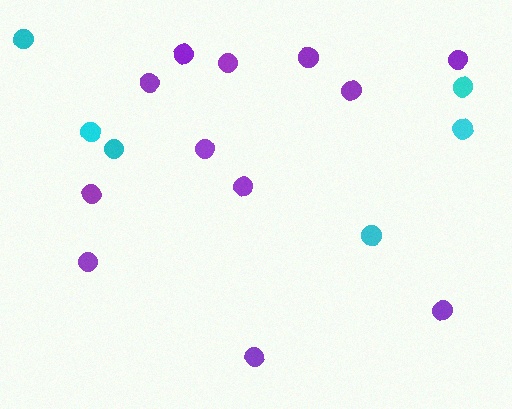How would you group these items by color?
There are 2 groups: one group of cyan circles (6) and one group of purple circles (12).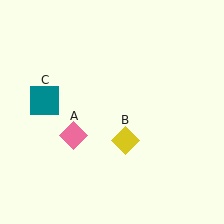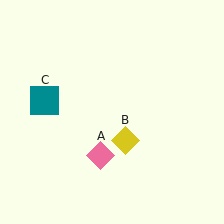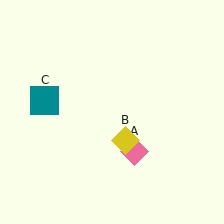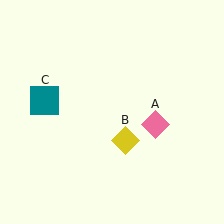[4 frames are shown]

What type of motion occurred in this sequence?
The pink diamond (object A) rotated counterclockwise around the center of the scene.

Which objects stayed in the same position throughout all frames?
Yellow diamond (object B) and teal square (object C) remained stationary.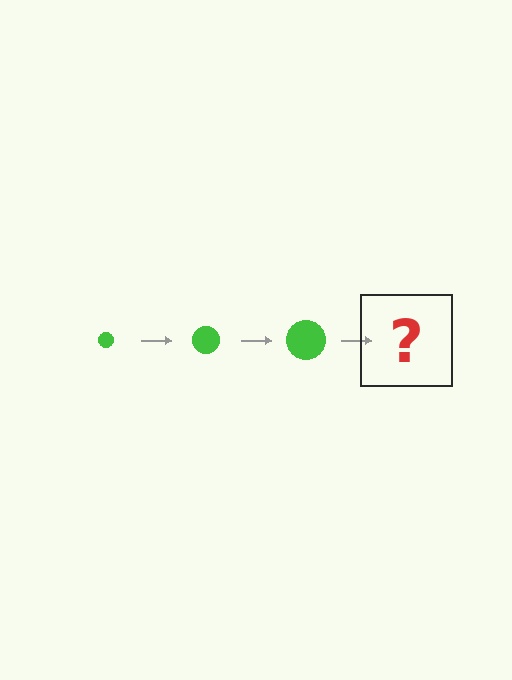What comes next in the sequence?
The next element should be a green circle, larger than the previous one.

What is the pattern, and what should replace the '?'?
The pattern is that the circle gets progressively larger each step. The '?' should be a green circle, larger than the previous one.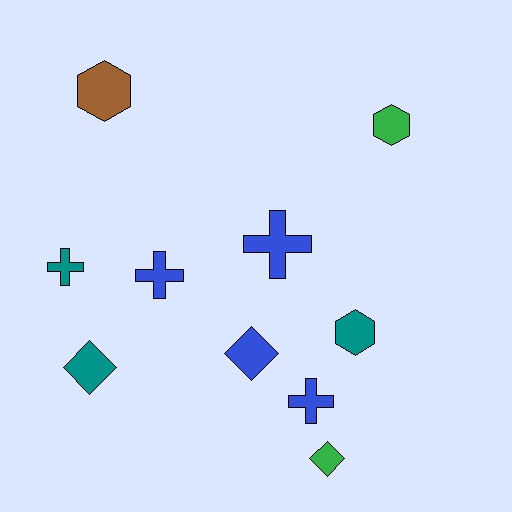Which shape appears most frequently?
Cross, with 4 objects.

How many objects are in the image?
There are 10 objects.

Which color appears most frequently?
Blue, with 4 objects.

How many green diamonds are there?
There is 1 green diamond.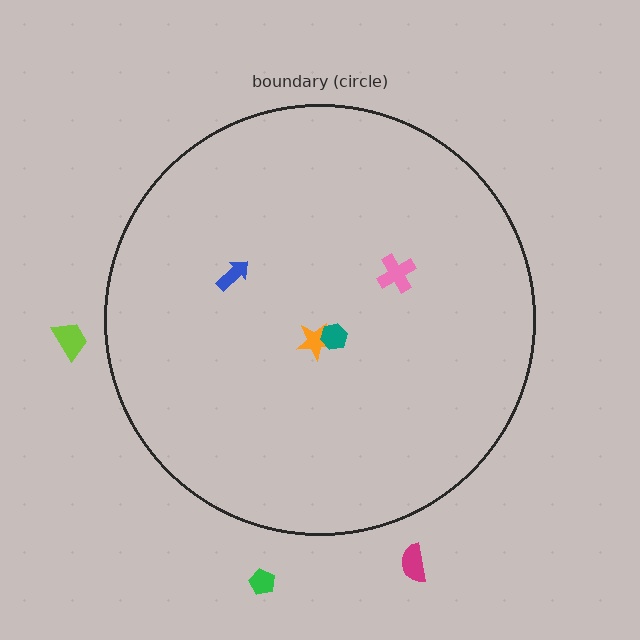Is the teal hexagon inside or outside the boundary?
Inside.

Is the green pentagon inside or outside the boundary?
Outside.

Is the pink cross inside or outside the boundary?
Inside.